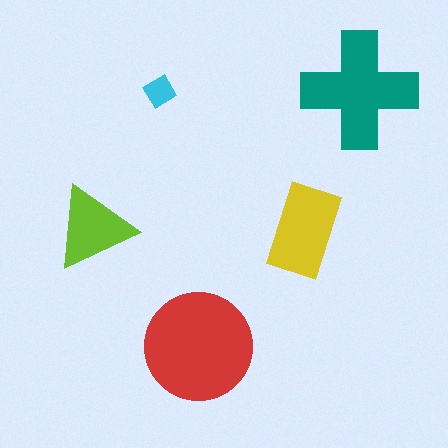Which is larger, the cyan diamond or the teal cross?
The teal cross.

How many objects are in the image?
There are 5 objects in the image.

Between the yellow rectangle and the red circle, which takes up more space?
The red circle.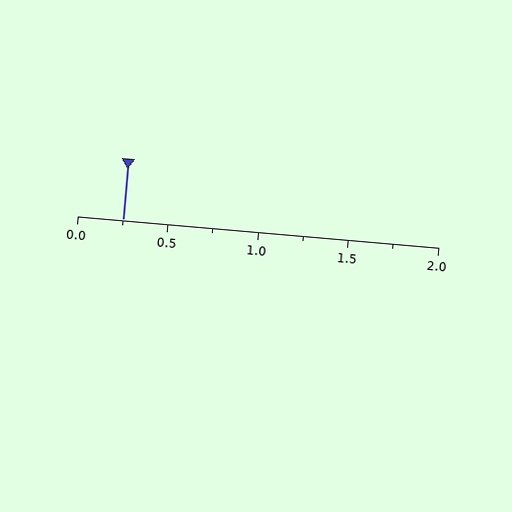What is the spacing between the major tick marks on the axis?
The major ticks are spaced 0.5 apart.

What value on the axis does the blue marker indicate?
The marker indicates approximately 0.25.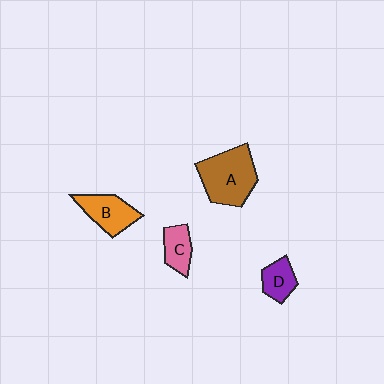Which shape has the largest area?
Shape A (brown).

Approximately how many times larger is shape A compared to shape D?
Approximately 2.3 times.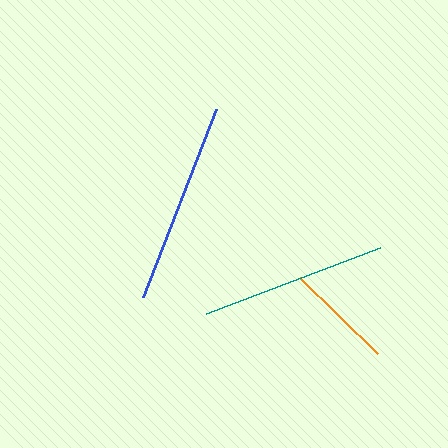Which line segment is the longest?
The blue line is the longest at approximately 201 pixels.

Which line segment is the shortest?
The orange line is the shortest at approximately 109 pixels.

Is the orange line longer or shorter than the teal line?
The teal line is longer than the orange line.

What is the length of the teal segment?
The teal segment is approximately 186 pixels long.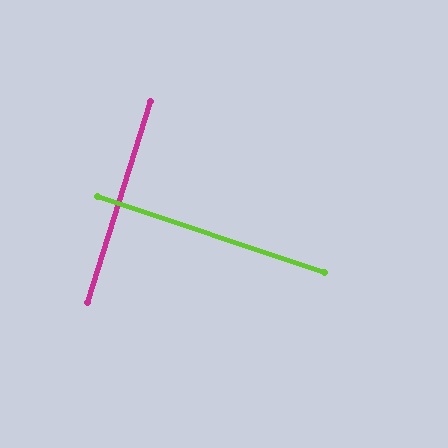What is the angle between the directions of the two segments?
Approximately 89 degrees.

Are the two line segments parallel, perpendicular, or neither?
Perpendicular — they meet at approximately 89°.